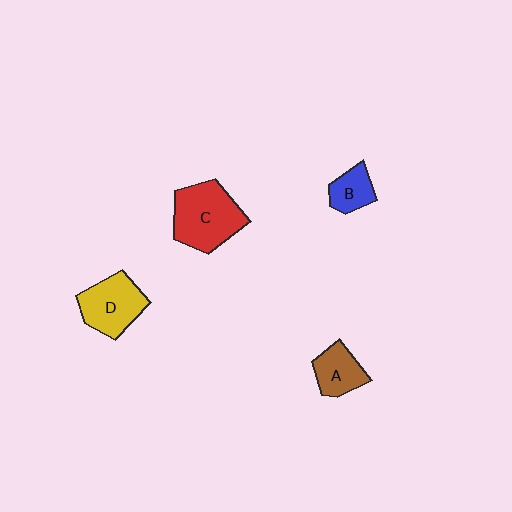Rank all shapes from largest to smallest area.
From largest to smallest: C (red), D (yellow), A (brown), B (blue).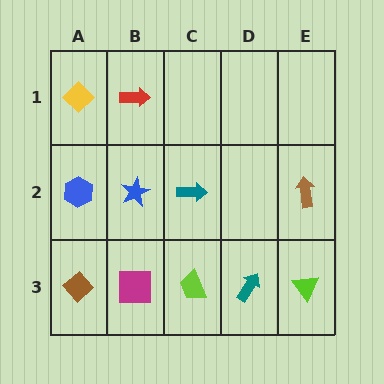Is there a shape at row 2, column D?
No, that cell is empty.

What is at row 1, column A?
A yellow diamond.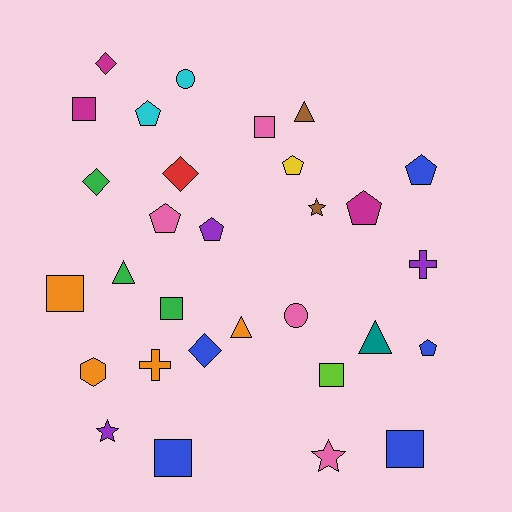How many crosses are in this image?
There are 2 crosses.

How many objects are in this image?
There are 30 objects.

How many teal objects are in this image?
There is 1 teal object.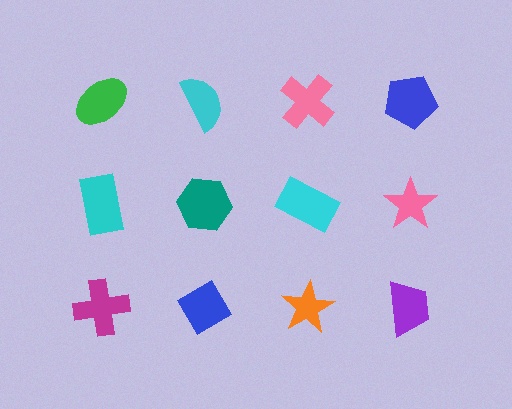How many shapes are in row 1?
4 shapes.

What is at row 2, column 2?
A teal hexagon.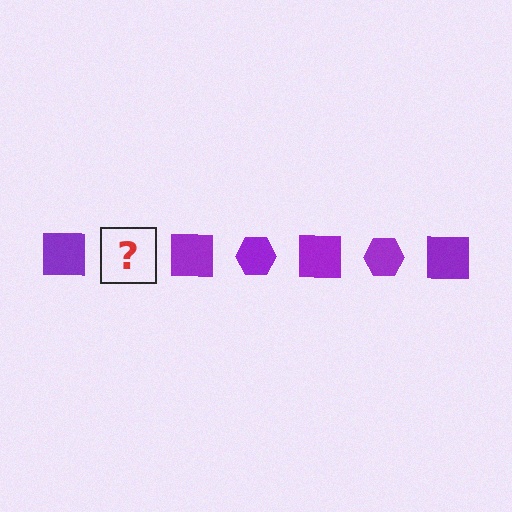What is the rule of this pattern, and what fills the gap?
The rule is that the pattern cycles through square, hexagon shapes in purple. The gap should be filled with a purple hexagon.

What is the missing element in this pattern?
The missing element is a purple hexagon.